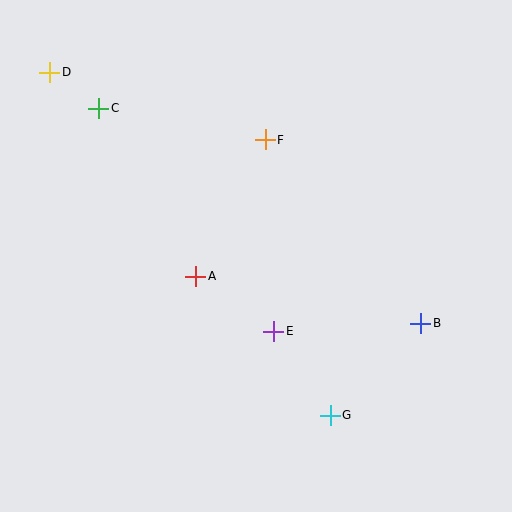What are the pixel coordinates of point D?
Point D is at (50, 72).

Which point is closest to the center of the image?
Point A at (196, 276) is closest to the center.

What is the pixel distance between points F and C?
The distance between F and C is 170 pixels.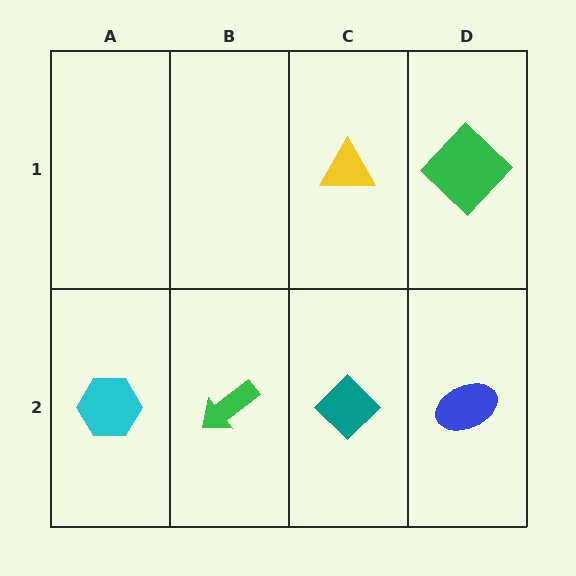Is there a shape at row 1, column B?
No, that cell is empty.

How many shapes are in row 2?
4 shapes.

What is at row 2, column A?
A cyan hexagon.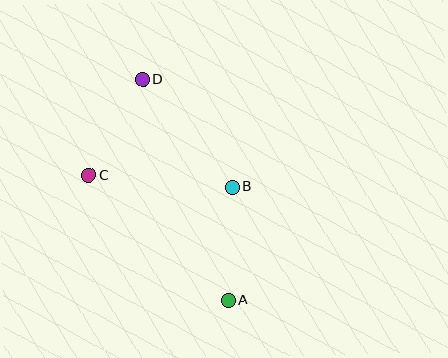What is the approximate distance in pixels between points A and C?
The distance between A and C is approximately 188 pixels.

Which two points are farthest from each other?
Points A and D are farthest from each other.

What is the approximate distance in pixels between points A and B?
The distance between A and B is approximately 113 pixels.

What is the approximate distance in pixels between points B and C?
The distance between B and C is approximately 144 pixels.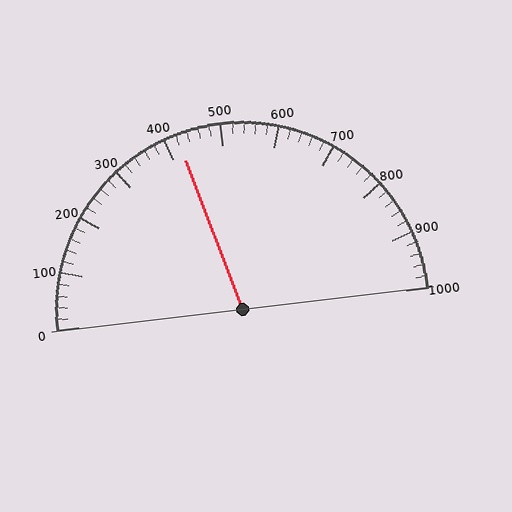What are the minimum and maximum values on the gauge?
The gauge ranges from 0 to 1000.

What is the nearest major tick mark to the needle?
The nearest major tick mark is 400.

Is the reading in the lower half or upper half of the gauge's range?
The reading is in the lower half of the range (0 to 1000).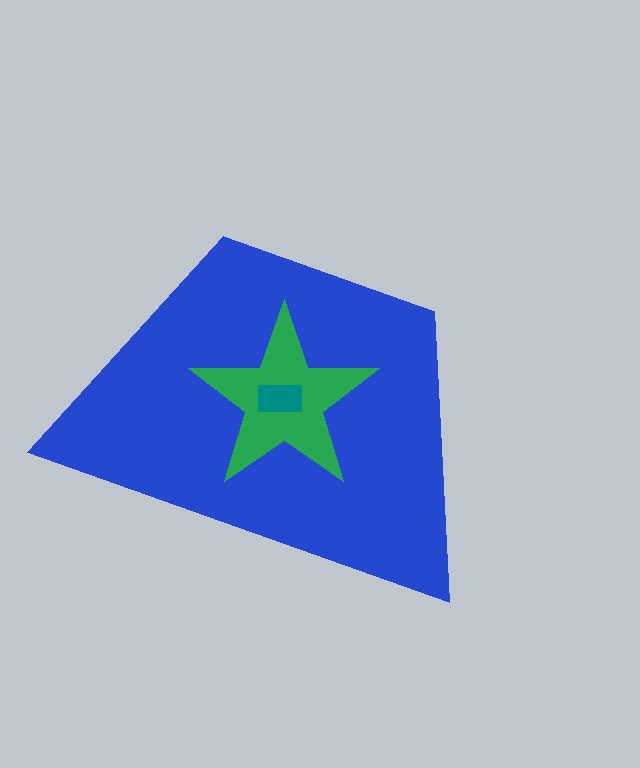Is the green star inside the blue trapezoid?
Yes.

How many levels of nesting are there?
3.